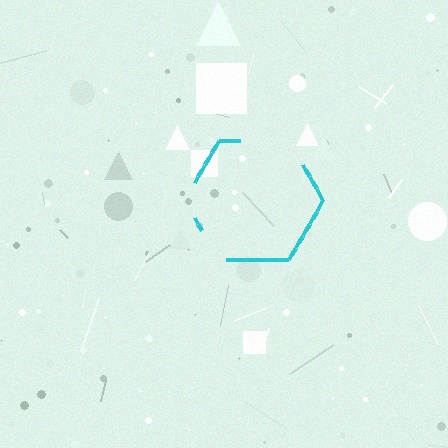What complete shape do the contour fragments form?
The contour fragments form a hexagon.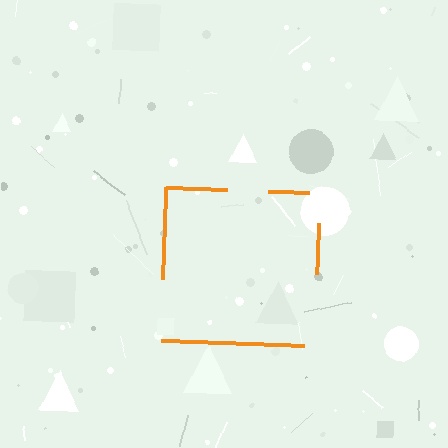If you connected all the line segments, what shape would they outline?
They would outline a square.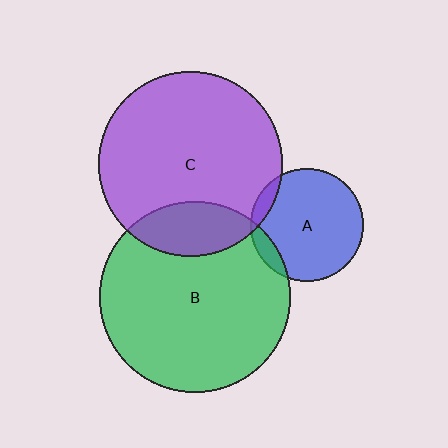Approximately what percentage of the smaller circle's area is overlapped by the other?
Approximately 10%.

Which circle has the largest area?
Circle B (green).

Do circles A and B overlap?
Yes.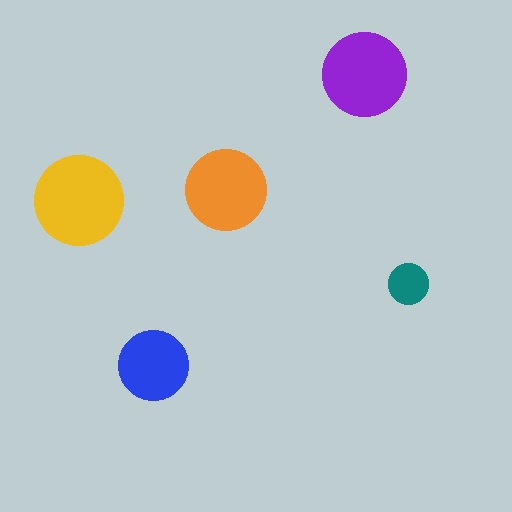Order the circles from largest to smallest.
the yellow one, the purple one, the orange one, the blue one, the teal one.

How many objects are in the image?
There are 5 objects in the image.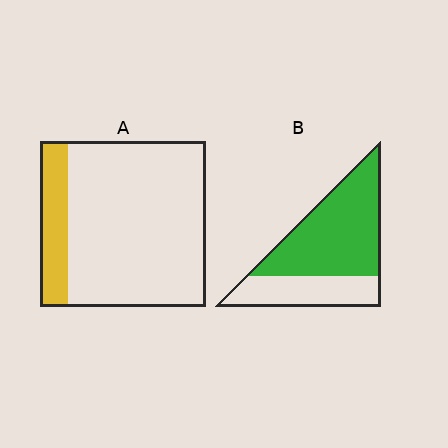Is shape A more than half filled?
No.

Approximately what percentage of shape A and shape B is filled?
A is approximately 15% and B is approximately 65%.